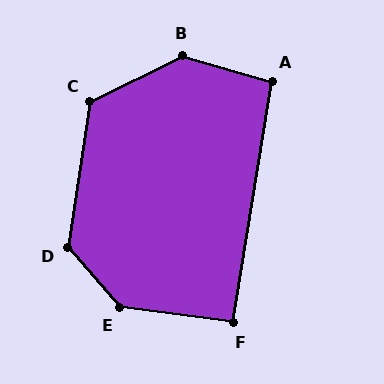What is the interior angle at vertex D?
Approximately 130 degrees (obtuse).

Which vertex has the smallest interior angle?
F, at approximately 92 degrees.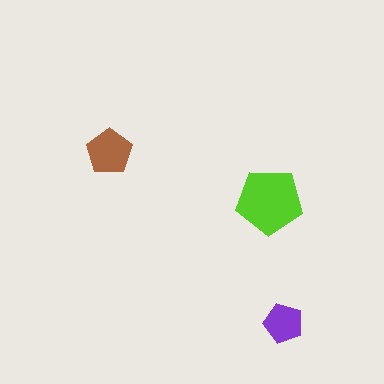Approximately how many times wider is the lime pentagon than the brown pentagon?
About 1.5 times wider.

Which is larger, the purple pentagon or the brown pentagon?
The brown one.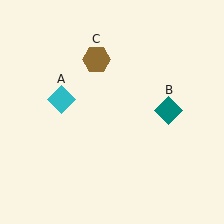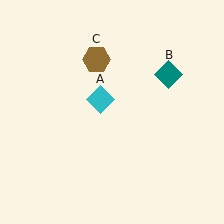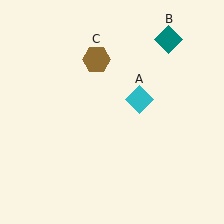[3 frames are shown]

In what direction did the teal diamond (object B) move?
The teal diamond (object B) moved up.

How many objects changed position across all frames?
2 objects changed position: cyan diamond (object A), teal diamond (object B).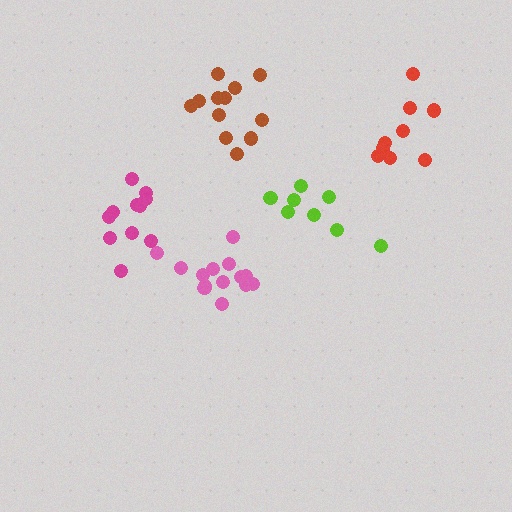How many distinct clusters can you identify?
There are 5 distinct clusters.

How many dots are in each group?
Group 1: 11 dots, Group 2: 12 dots, Group 3: 14 dots, Group 4: 9 dots, Group 5: 8 dots (54 total).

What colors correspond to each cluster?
The clusters are colored: magenta, brown, pink, red, lime.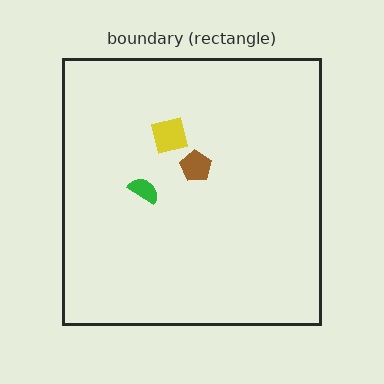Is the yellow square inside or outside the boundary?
Inside.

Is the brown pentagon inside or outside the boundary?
Inside.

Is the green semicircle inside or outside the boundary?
Inside.